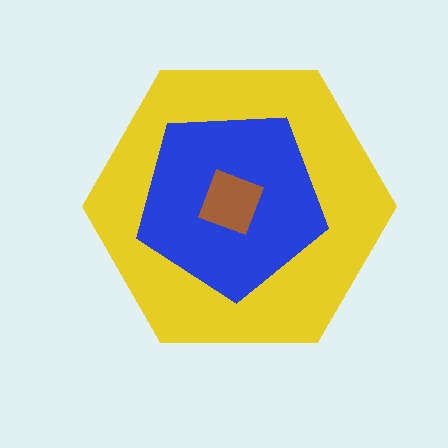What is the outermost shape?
The yellow hexagon.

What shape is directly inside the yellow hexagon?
The blue pentagon.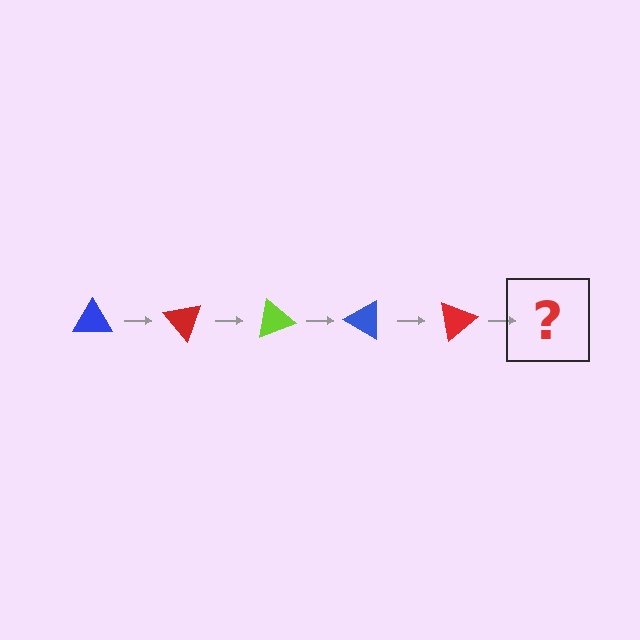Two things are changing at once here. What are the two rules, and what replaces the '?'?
The two rules are that it rotates 50 degrees each step and the color cycles through blue, red, and lime. The '?' should be a lime triangle, rotated 250 degrees from the start.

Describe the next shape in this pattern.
It should be a lime triangle, rotated 250 degrees from the start.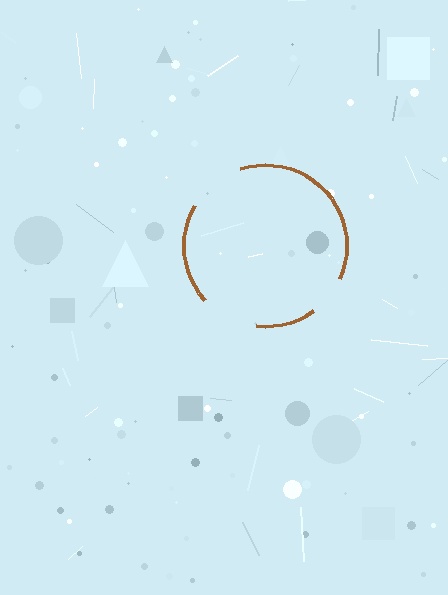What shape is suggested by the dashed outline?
The dashed outline suggests a circle.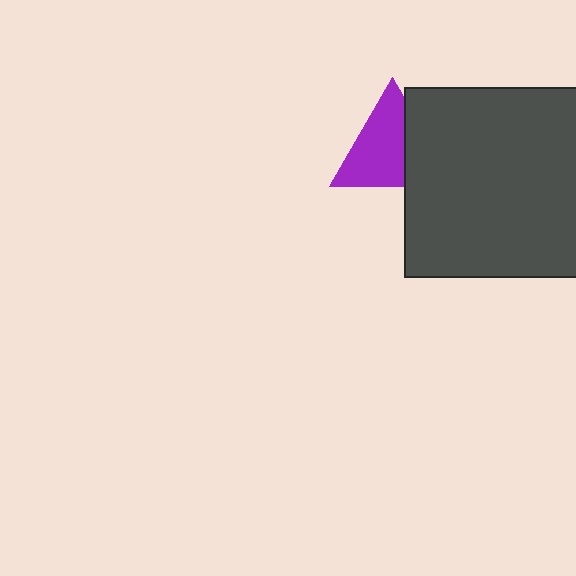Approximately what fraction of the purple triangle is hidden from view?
Roughly 34% of the purple triangle is hidden behind the dark gray rectangle.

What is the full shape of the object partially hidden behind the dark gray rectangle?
The partially hidden object is a purple triangle.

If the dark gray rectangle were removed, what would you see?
You would see the complete purple triangle.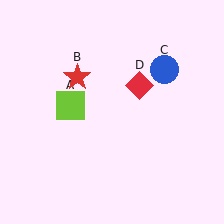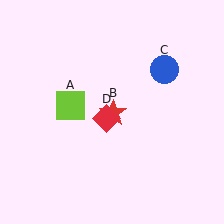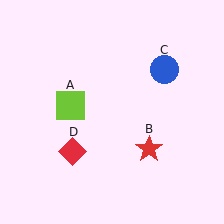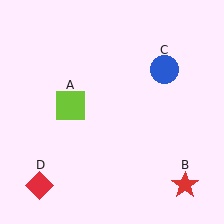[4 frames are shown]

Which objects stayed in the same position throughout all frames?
Lime square (object A) and blue circle (object C) remained stationary.